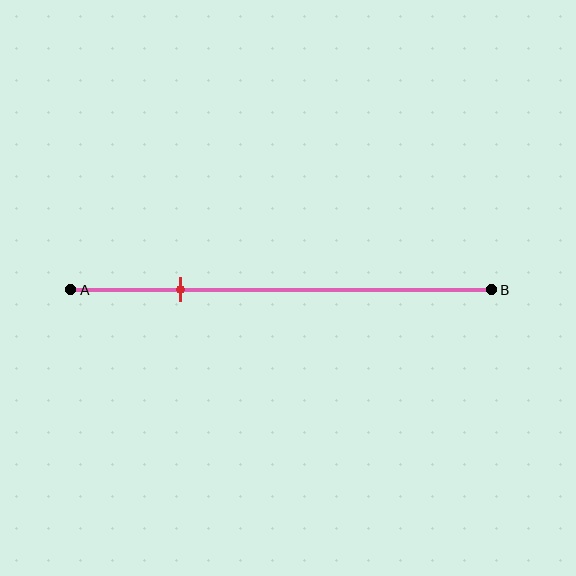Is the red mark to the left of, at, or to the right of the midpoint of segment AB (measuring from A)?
The red mark is to the left of the midpoint of segment AB.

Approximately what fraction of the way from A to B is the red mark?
The red mark is approximately 25% of the way from A to B.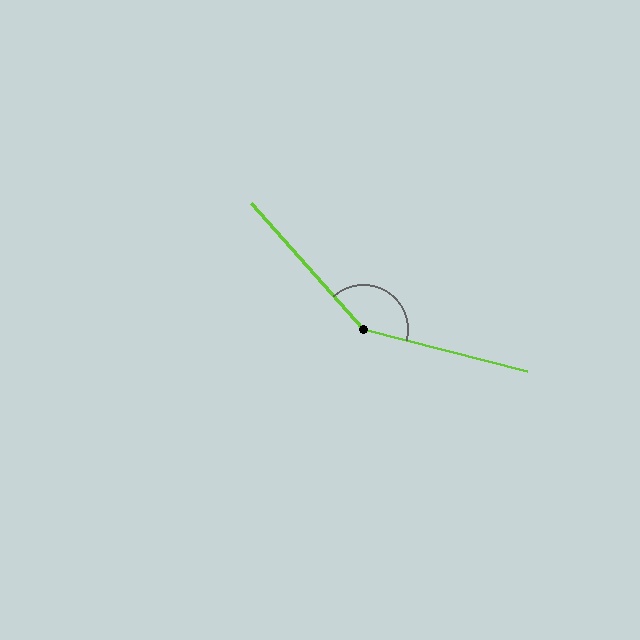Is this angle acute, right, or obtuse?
It is obtuse.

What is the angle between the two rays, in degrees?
Approximately 146 degrees.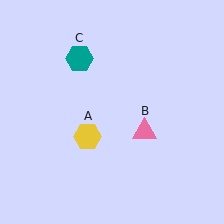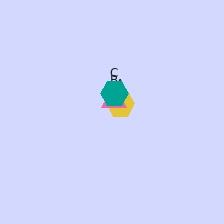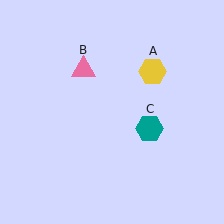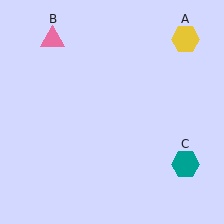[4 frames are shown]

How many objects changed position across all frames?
3 objects changed position: yellow hexagon (object A), pink triangle (object B), teal hexagon (object C).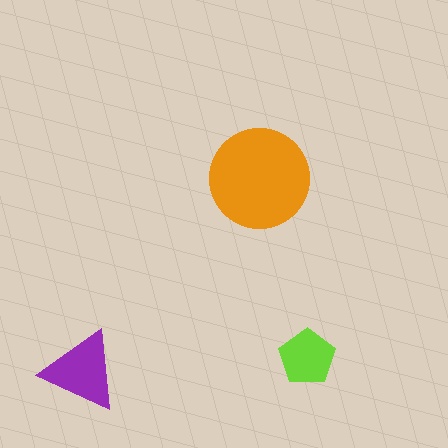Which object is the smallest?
The lime pentagon.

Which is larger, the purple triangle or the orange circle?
The orange circle.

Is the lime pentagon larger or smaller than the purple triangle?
Smaller.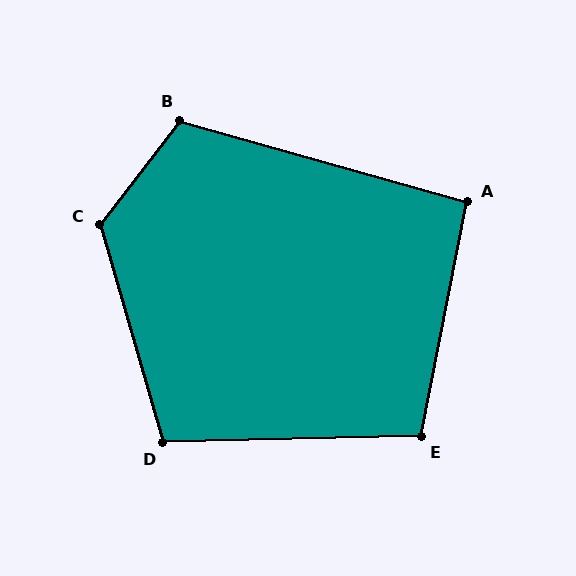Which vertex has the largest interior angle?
C, at approximately 126 degrees.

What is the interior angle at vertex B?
Approximately 112 degrees (obtuse).